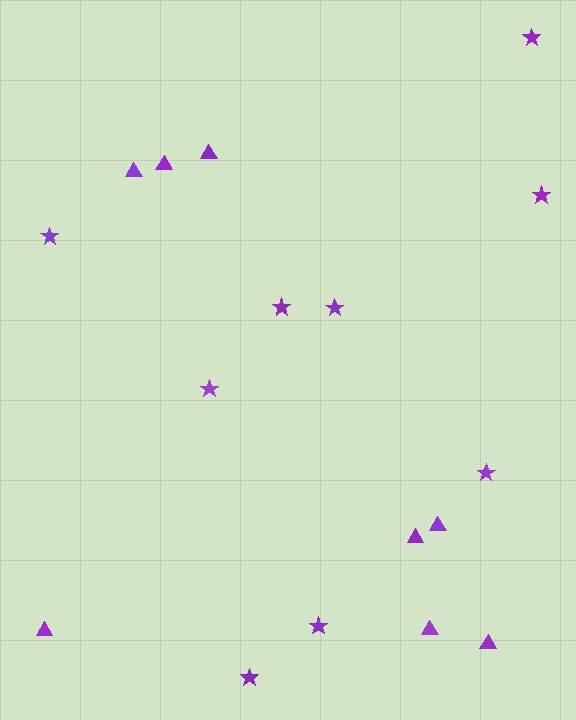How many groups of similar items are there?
There are 2 groups: one group of stars (9) and one group of triangles (8).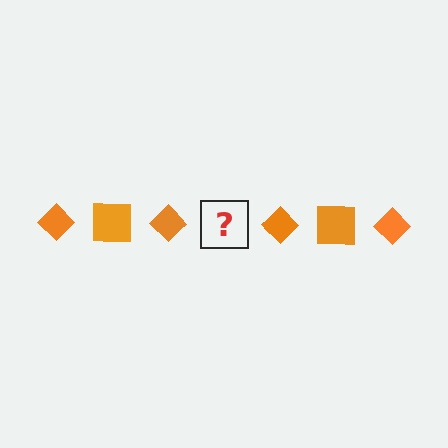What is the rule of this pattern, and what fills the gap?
The rule is that the pattern cycles through diamond, square shapes in orange. The gap should be filled with an orange square.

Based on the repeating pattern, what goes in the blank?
The blank should be an orange square.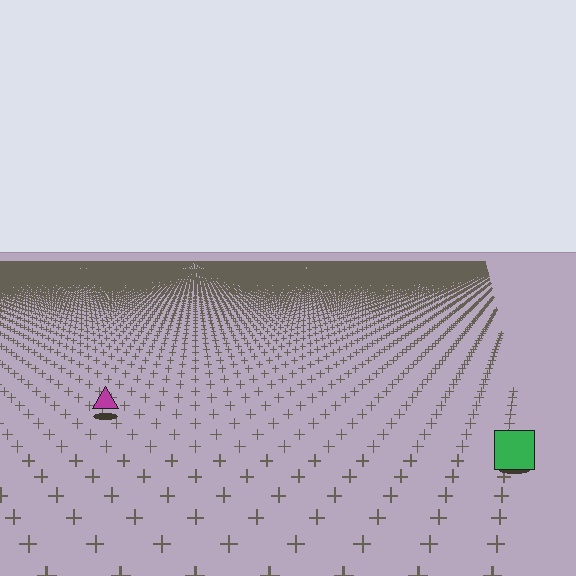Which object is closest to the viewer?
The green square is closest. The texture marks near it are larger and more spread out.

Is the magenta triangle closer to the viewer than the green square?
No. The green square is closer — you can tell from the texture gradient: the ground texture is coarser near it.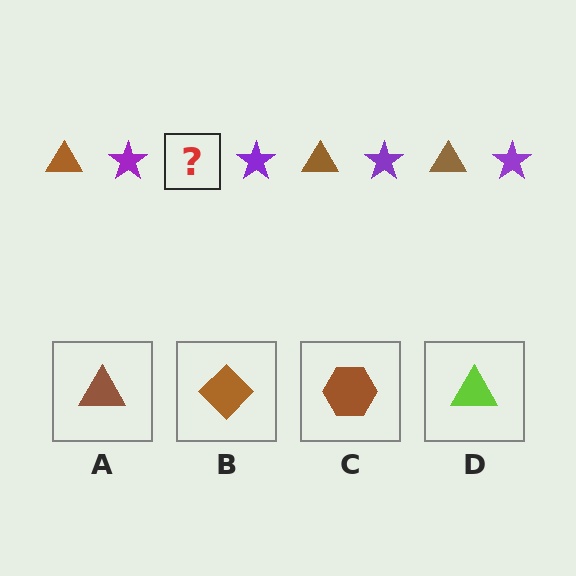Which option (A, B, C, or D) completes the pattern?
A.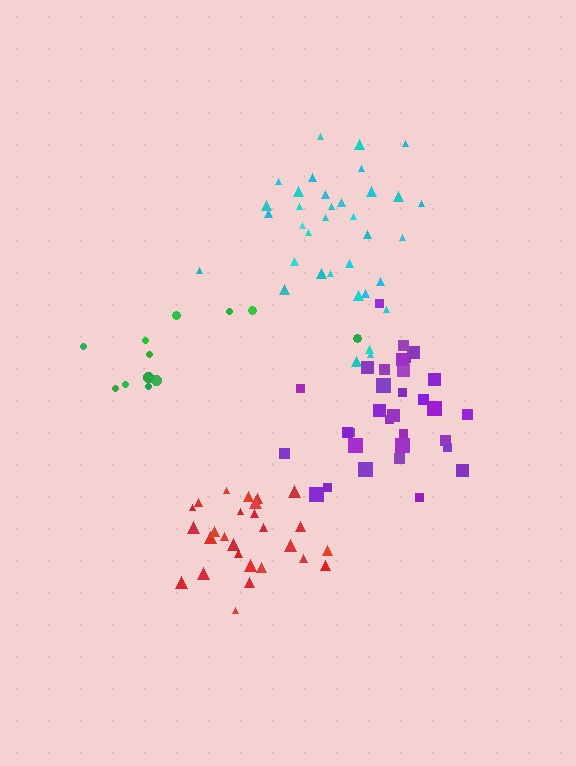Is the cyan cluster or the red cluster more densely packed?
Red.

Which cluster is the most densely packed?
Red.